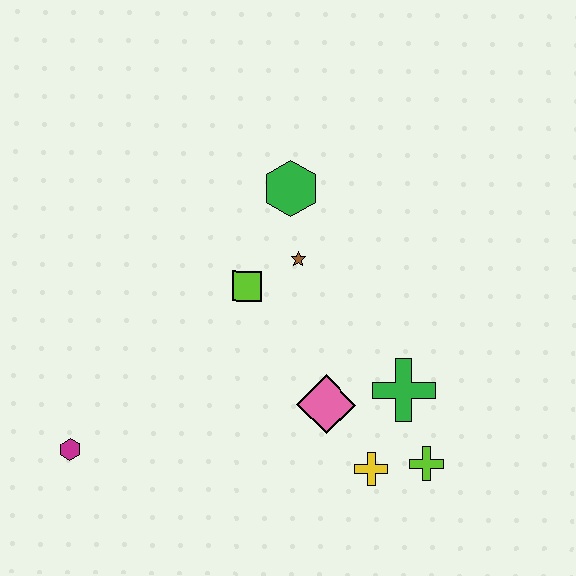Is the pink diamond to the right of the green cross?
No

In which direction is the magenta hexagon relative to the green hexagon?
The magenta hexagon is below the green hexagon.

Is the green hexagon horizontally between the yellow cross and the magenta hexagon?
Yes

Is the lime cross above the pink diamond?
No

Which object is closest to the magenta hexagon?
The lime square is closest to the magenta hexagon.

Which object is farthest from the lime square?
The lime cross is farthest from the lime square.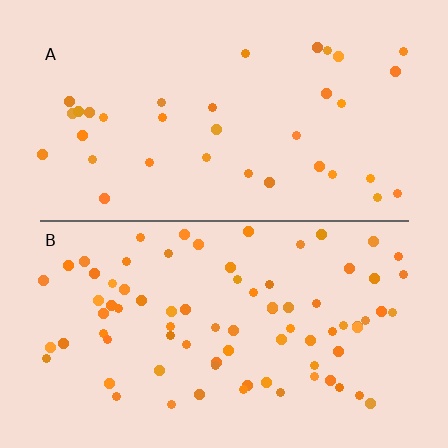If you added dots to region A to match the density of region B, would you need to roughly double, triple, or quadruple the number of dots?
Approximately double.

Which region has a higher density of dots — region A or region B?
B (the bottom).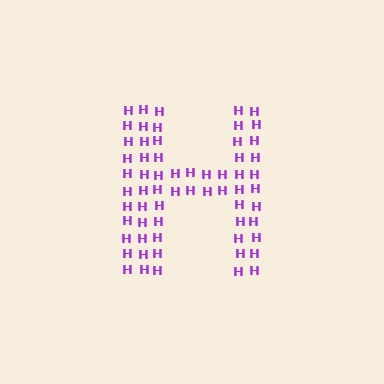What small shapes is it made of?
It is made of small letter H's.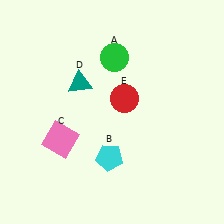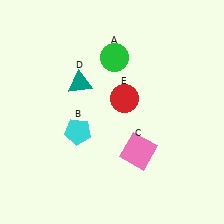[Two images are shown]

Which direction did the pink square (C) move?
The pink square (C) moved right.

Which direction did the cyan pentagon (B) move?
The cyan pentagon (B) moved left.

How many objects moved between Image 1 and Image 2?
2 objects moved between the two images.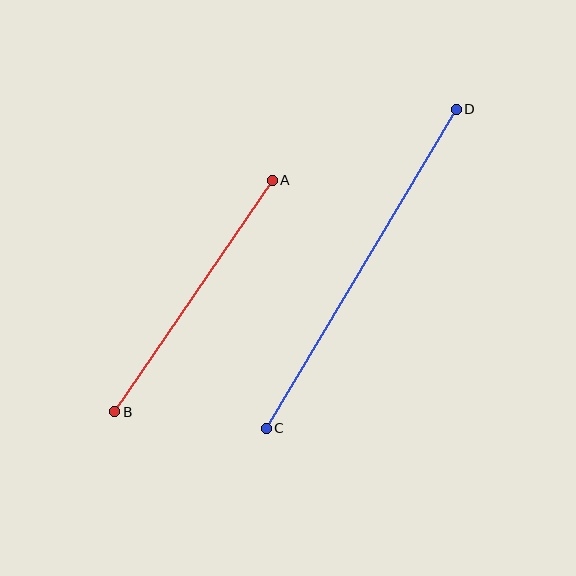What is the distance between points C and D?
The distance is approximately 372 pixels.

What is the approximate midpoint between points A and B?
The midpoint is at approximately (193, 296) pixels.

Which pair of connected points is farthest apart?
Points C and D are farthest apart.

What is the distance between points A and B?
The distance is approximately 280 pixels.